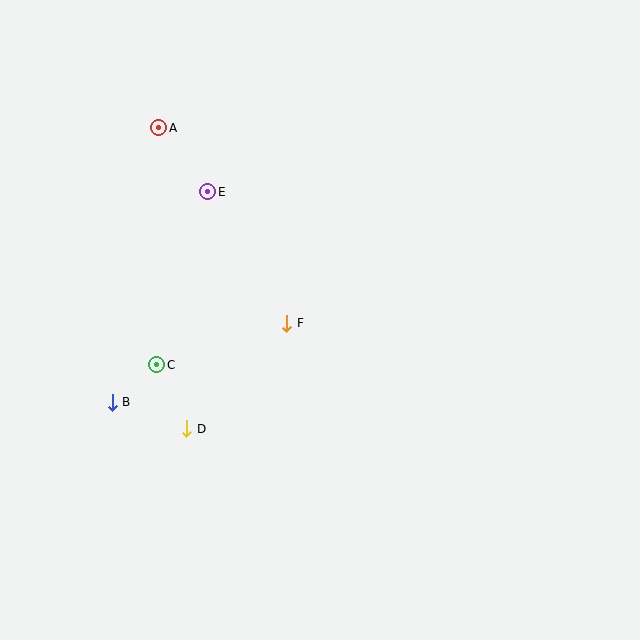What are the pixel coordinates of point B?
Point B is at (112, 402).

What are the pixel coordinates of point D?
Point D is at (187, 429).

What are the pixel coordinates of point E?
Point E is at (208, 192).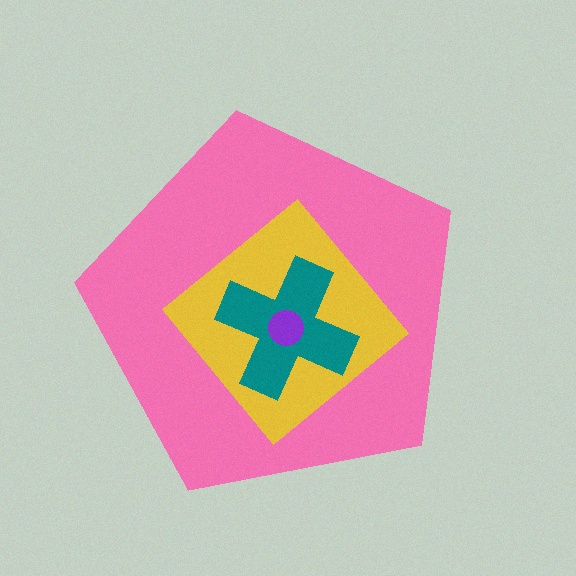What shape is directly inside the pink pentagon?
The yellow diamond.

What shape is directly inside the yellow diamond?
The teal cross.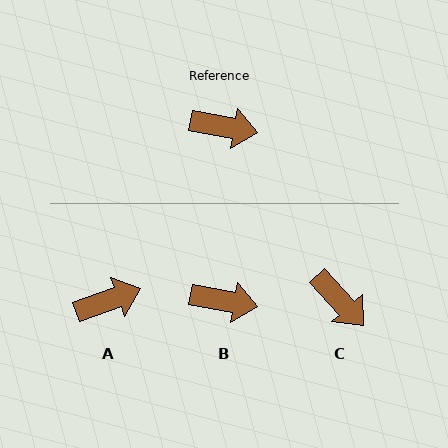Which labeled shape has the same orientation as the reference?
B.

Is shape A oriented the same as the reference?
No, it is off by about 30 degrees.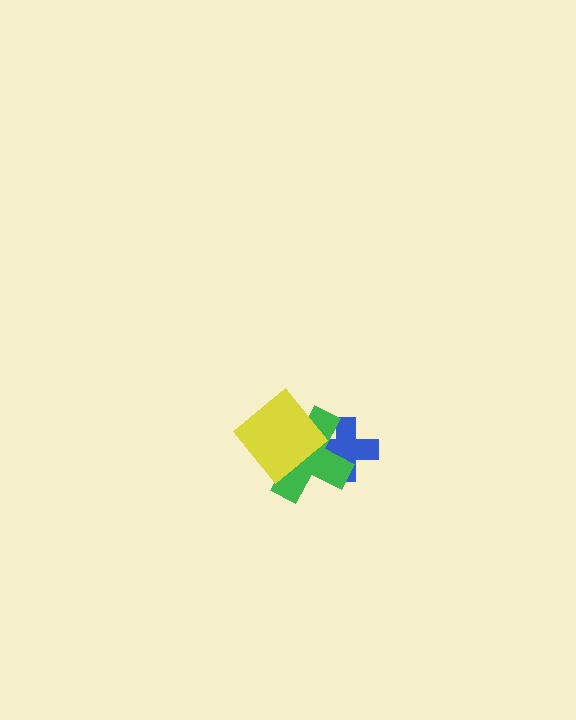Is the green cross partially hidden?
Yes, it is partially covered by another shape.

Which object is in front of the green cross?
The yellow diamond is in front of the green cross.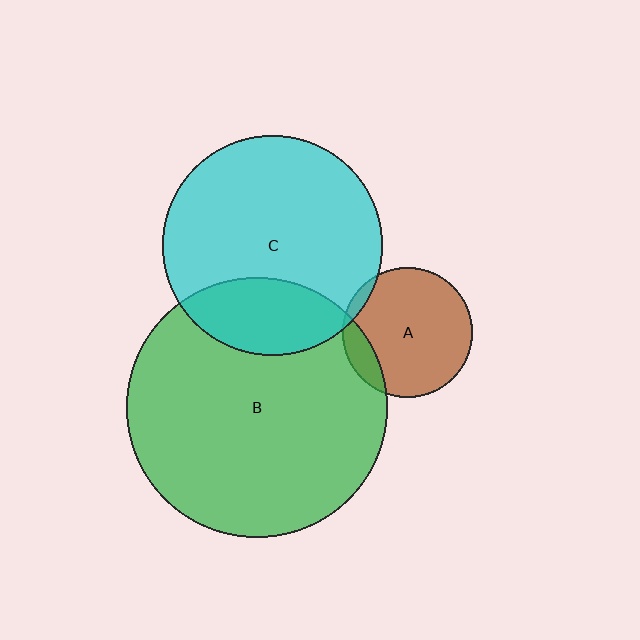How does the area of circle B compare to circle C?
Approximately 1.4 times.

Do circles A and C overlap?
Yes.